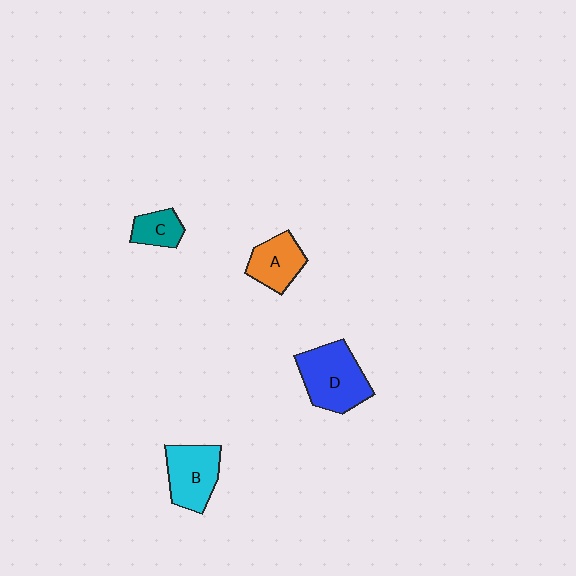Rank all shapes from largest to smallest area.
From largest to smallest: D (blue), B (cyan), A (orange), C (teal).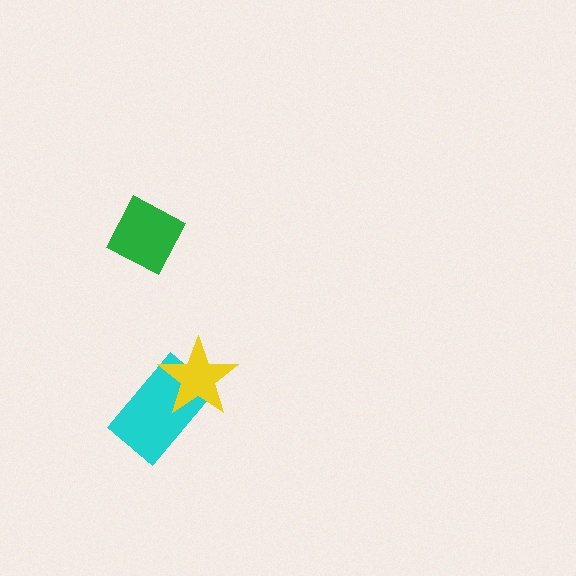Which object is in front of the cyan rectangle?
The yellow star is in front of the cyan rectangle.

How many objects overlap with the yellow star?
1 object overlaps with the yellow star.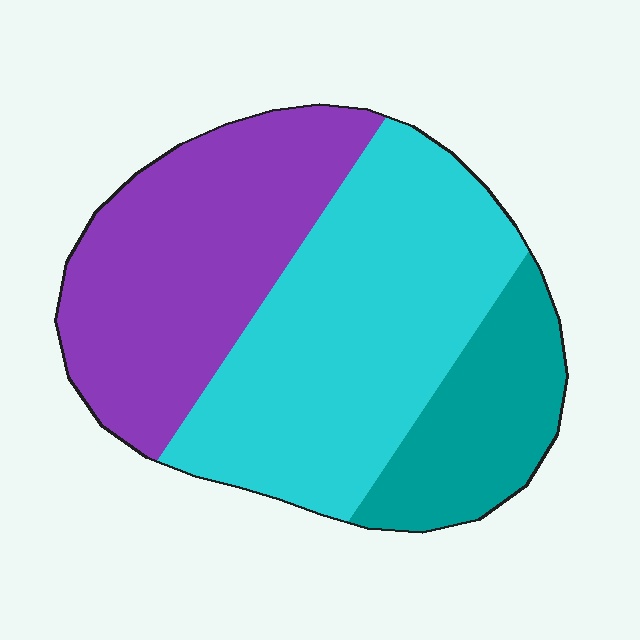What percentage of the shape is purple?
Purple takes up about three eighths (3/8) of the shape.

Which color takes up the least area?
Teal, at roughly 20%.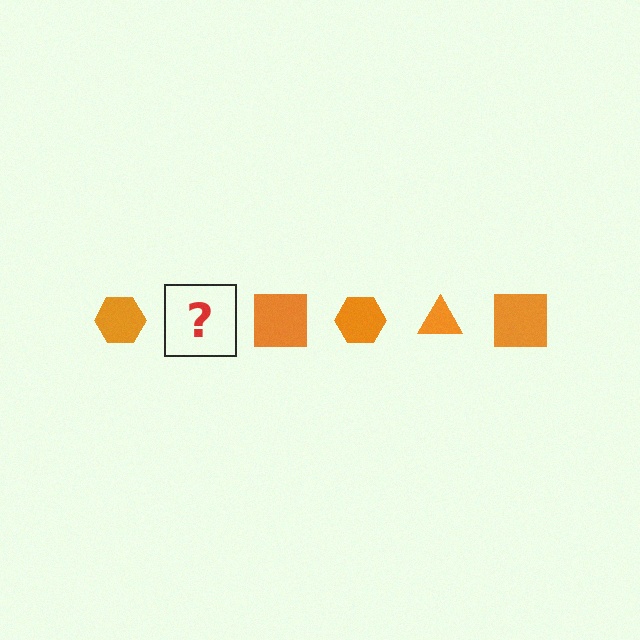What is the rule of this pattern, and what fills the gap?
The rule is that the pattern cycles through hexagon, triangle, square shapes in orange. The gap should be filled with an orange triangle.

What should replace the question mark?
The question mark should be replaced with an orange triangle.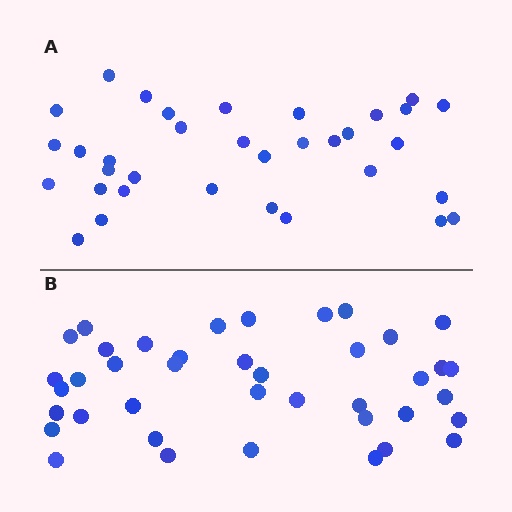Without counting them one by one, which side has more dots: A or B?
Region B (the bottom region) has more dots.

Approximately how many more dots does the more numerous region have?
Region B has about 6 more dots than region A.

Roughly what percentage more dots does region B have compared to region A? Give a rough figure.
About 20% more.